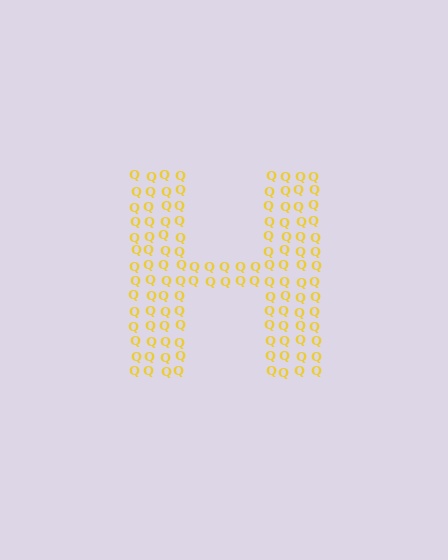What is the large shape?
The large shape is the letter H.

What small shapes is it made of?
It is made of small letter Q's.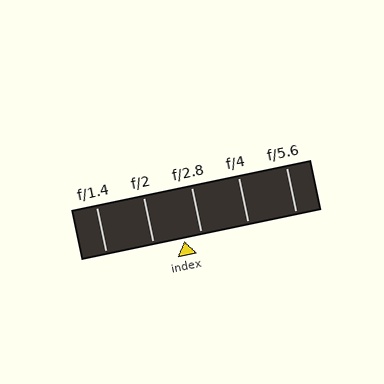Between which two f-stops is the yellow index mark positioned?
The index mark is between f/2 and f/2.8.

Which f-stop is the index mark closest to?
The index mark is closest to f/2.8.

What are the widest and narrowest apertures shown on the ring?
The widest aperture shown is f/1.4 and the narrowest is f/5.6.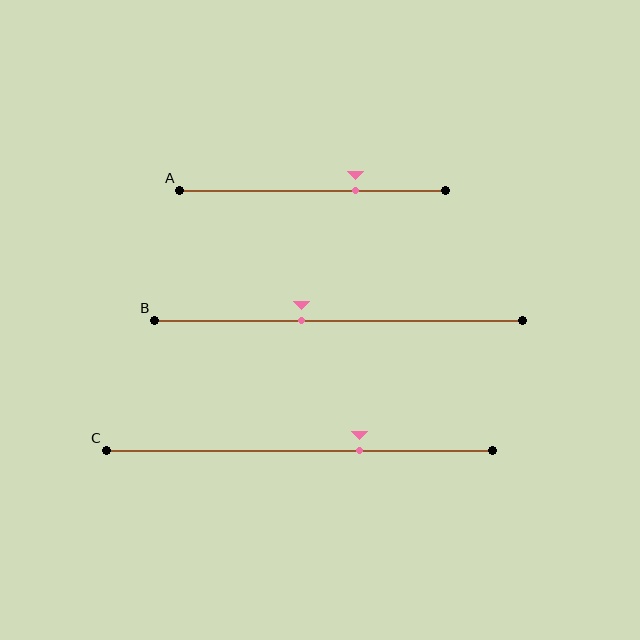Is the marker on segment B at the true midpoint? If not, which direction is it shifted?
No, the marker on segment B is shifted to the left by about 10% of the segment length.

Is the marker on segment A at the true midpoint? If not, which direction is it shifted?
No, the marker on segment A is shifted to the right by about 16% of the segment length.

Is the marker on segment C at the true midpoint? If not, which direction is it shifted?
No, the marker on segment C is shifted to the right by about 15% of the segment length.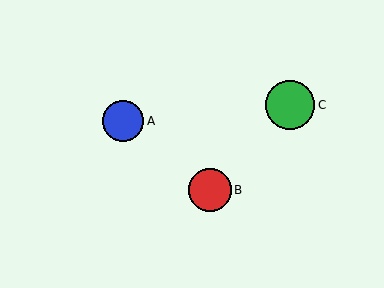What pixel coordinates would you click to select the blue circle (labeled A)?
Click at (123, 121) to select the blue circle A.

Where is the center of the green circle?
The center of the green circle is at (290, 105).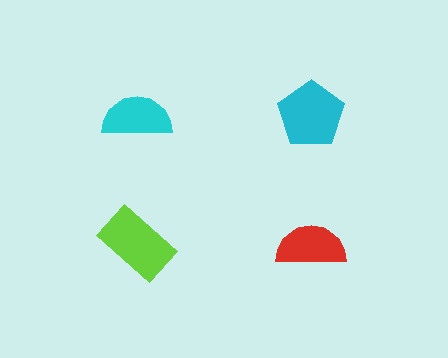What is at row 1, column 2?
A cyan pentagon.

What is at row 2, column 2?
A red semicircle.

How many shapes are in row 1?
2 shapes.